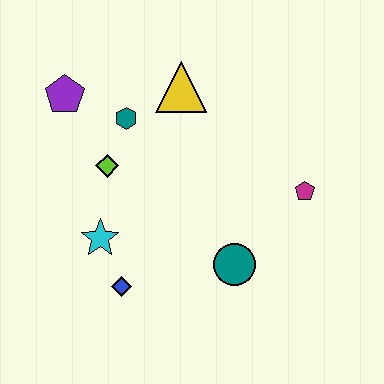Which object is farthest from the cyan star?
The magenta pentagon is farthest from the cyan star.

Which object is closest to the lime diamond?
The teal hexagon is closest to the lime diamond.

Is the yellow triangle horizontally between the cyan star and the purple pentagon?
No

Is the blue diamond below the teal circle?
Yes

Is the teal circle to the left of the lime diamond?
No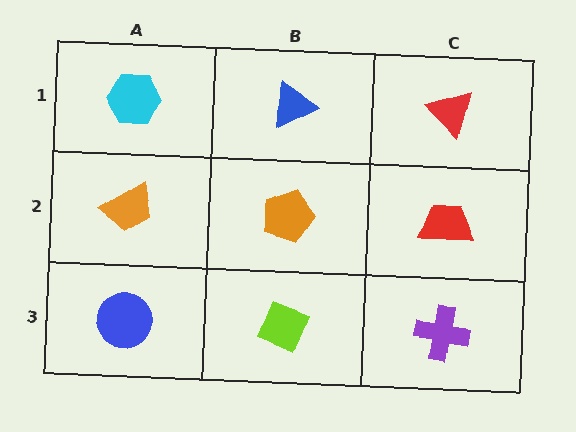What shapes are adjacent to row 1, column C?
A red trapezoid (row 2, column C), a blue triangle (row 1, column B).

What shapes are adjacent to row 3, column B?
An orange pentagon (row 2, column B), a blue circle (row 3, column A), a purple cross (row 3, column C).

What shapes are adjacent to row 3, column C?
A red trapezoid (row 2, column C), a lime diamond (row 3, column B).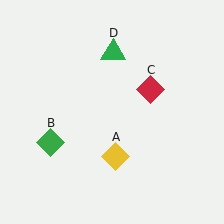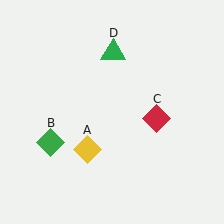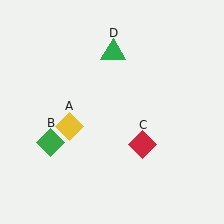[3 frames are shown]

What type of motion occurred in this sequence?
The yellow diamond (object A), red diamond (object C) rotated clockwise around the center of the scene.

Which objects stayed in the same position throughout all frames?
Green diamond (object B) and green triangle (object D) remained stationary.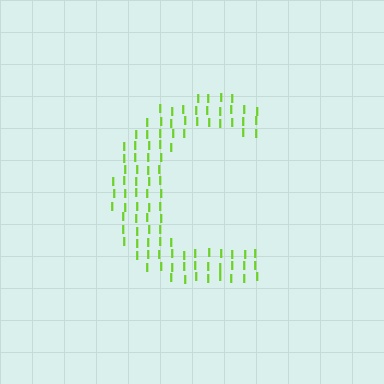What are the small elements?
The small elements are letter I's.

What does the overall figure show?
The overall figure shows the letter C.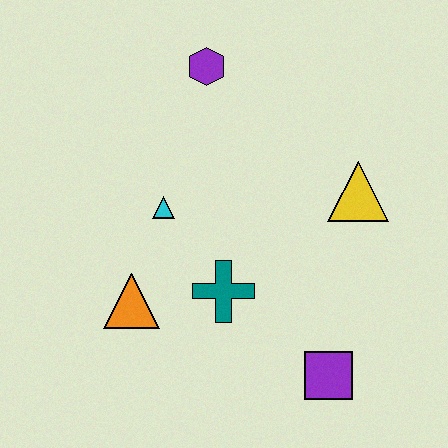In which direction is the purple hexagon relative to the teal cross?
The purple hexagon is above the teal cross.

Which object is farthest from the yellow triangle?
The orange triangle is farthest from the yellow triangle.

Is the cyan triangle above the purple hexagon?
No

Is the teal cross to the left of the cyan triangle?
No